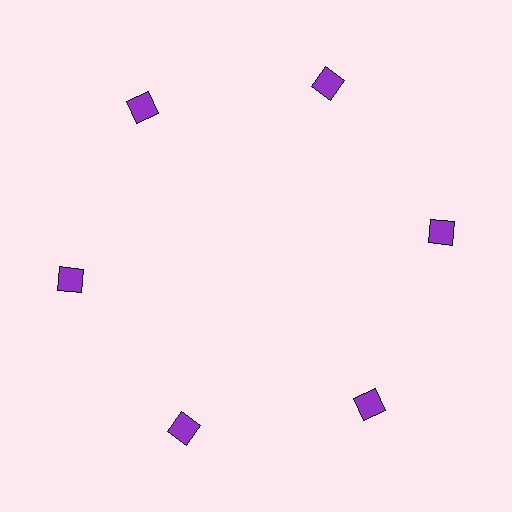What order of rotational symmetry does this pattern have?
This pattern has 6-fold rotational symmetry.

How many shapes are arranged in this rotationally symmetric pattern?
There are 6 shapes, arranged in 6 groups of 1.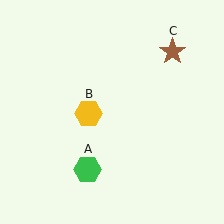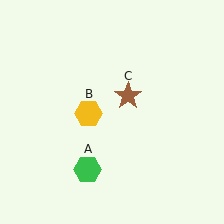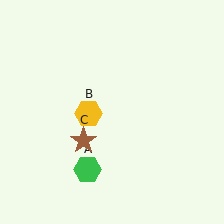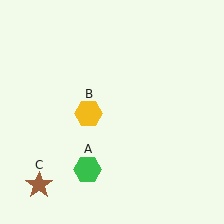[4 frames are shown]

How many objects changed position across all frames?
1 object changed position: brown star (object C).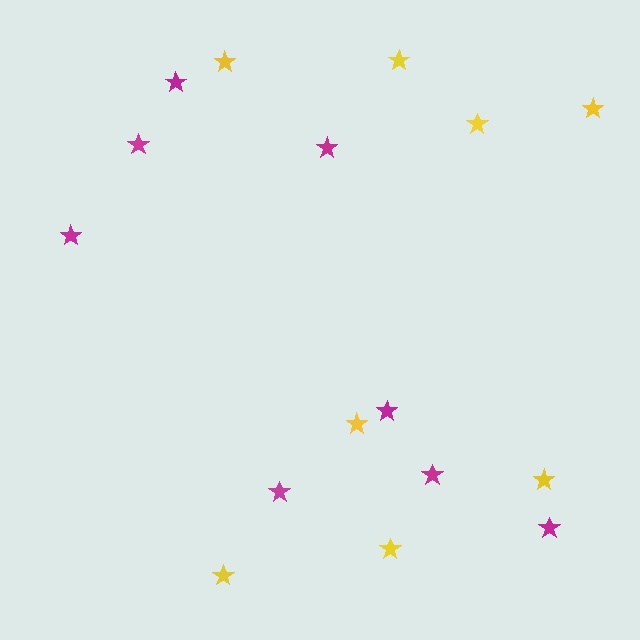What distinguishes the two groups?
There are 2 groups: one group of yellow stars (8) and one group of magenta stars (8).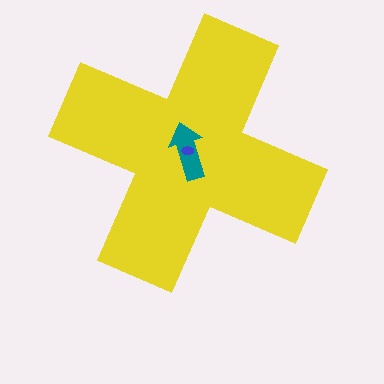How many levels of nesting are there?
3.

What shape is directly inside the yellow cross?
The teal arrow.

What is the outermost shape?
The yellow cross.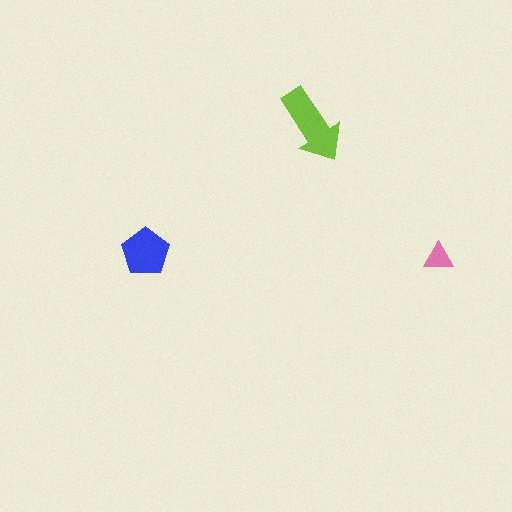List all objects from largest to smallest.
The lime arrow, the blue pentagon, the pink triangle.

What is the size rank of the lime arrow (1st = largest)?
1st.